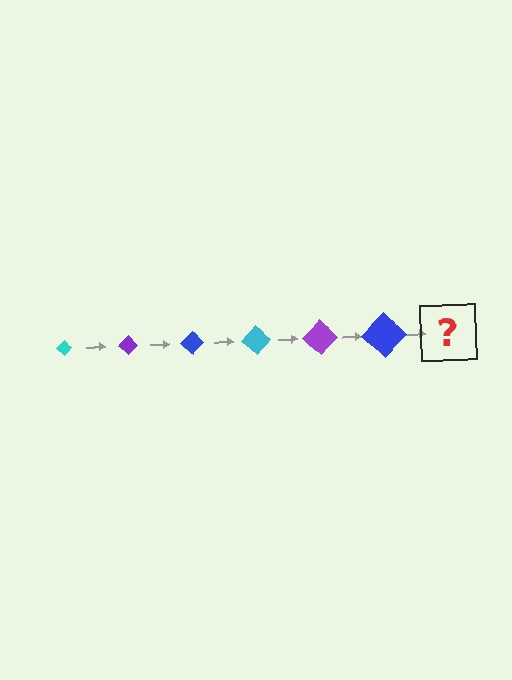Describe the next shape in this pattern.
It should be a cyan diamond, larger than the previous one.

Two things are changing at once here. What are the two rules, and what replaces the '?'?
The two rules are that the diamond grows larger each step and the color cycles through cyan, purple, and blue. The '?' should be a cyan diamond, larger than the previous one.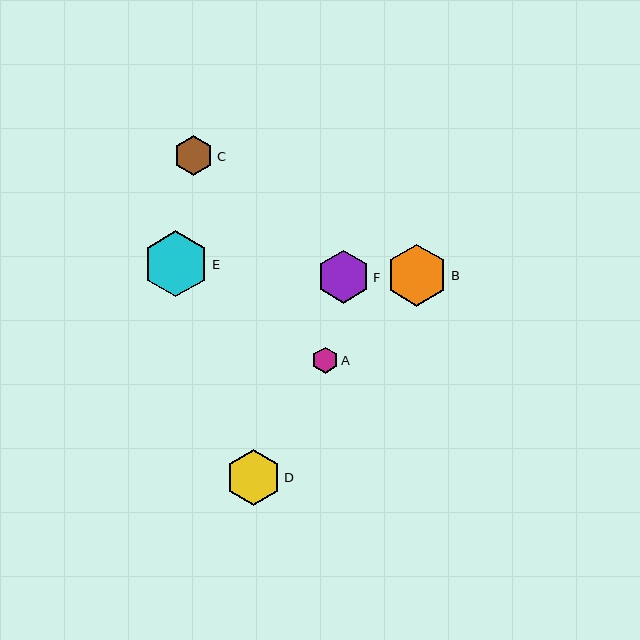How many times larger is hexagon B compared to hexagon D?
Hexagon B is approximately 1.1 times the size of hexagon D.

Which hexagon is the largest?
Hexagon E is the largest with a size of approximately 66 pixels.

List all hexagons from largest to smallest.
From largest to smallest: E, B, D, F, C, A.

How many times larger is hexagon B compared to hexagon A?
Hexagon B is approximately 2.4 times the size of hexagon A.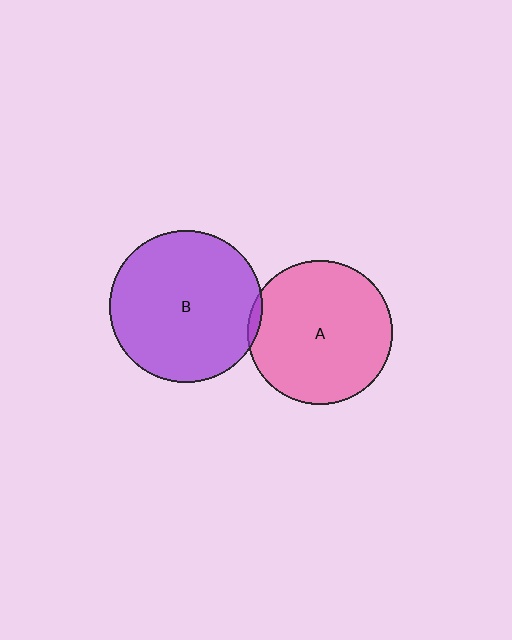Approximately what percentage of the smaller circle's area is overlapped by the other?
Approximately 5%.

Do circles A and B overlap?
Yes.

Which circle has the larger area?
Circle B (purple).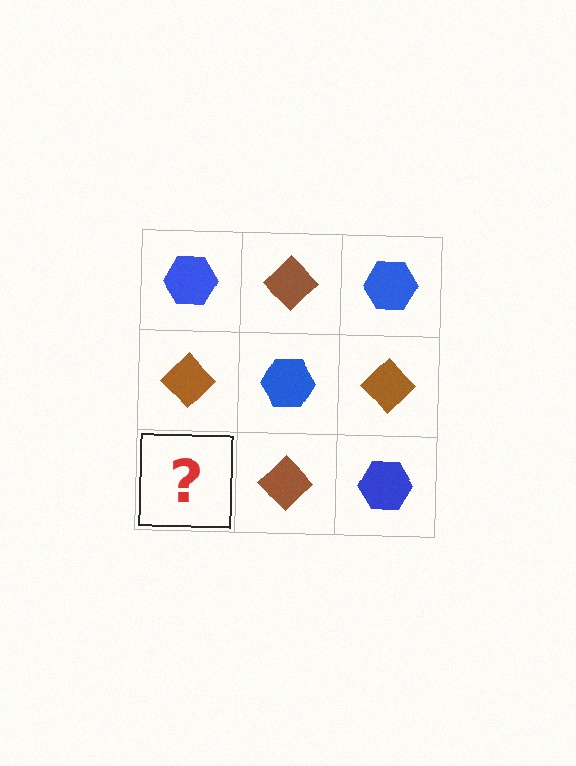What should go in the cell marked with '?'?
The missing cell should contain a blue hexagon.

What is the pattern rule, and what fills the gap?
The rule is that it alternates blue hexagon and brown diamond in a checkerboard pattern. The gap should be filled with a blue hexagon.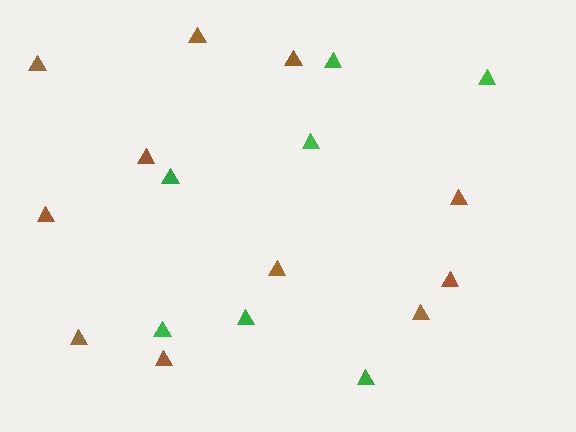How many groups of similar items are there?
There are 2 groups: one group of green triangles (7) and one group of brown triangles (11).